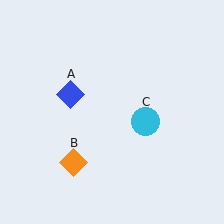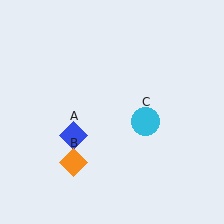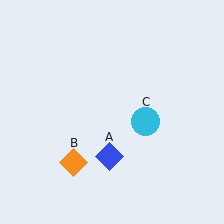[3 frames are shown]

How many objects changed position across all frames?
1 object changed position: blue diamond (object A).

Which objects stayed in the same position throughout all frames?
Orange diamond (object B) and cyan circle (object C) remained stationary.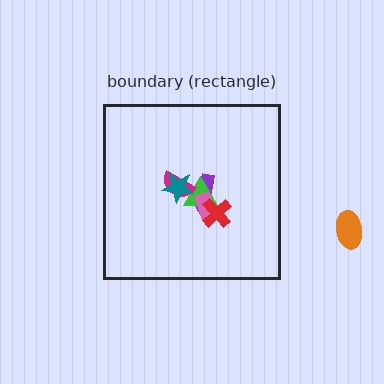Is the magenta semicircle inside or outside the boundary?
Inside.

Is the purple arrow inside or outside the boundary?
Inside.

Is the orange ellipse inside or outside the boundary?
Outside.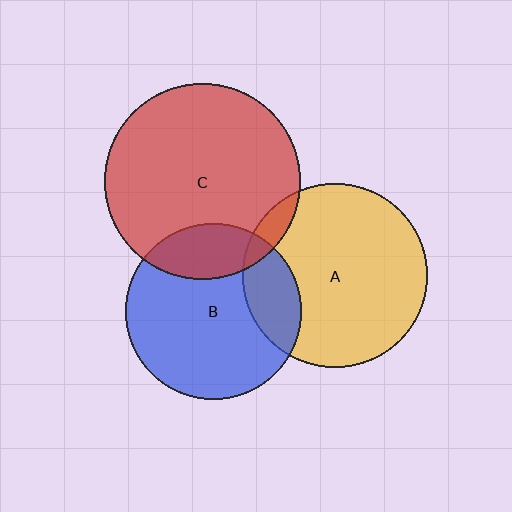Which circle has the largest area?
Circle C (red).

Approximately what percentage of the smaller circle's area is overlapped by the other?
Approximately 20%.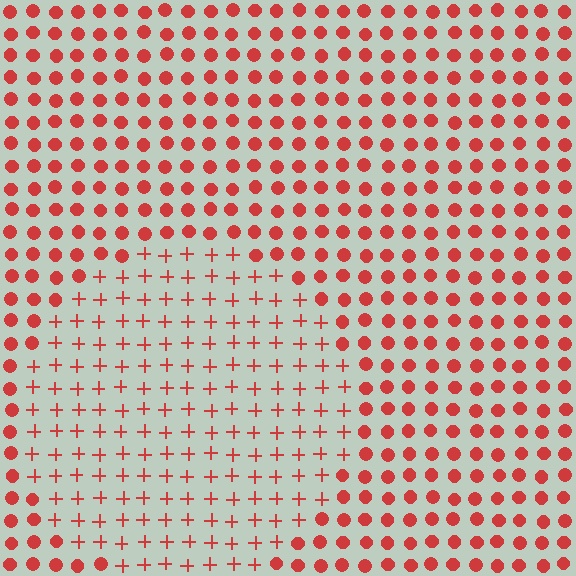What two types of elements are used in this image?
The image uses plus signs inside the circle region and circles outside it.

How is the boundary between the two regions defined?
The boundary is defined by a change in element shape: plus signs inside vs. circles outside. All elements share the same color and spacing.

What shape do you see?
I see a circle.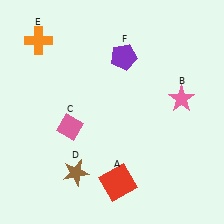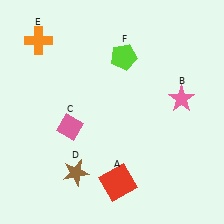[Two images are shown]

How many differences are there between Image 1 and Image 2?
There is 1 difference between the two images.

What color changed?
The pentagon (F) changed from purple in Image 1 to lime in Image 2.